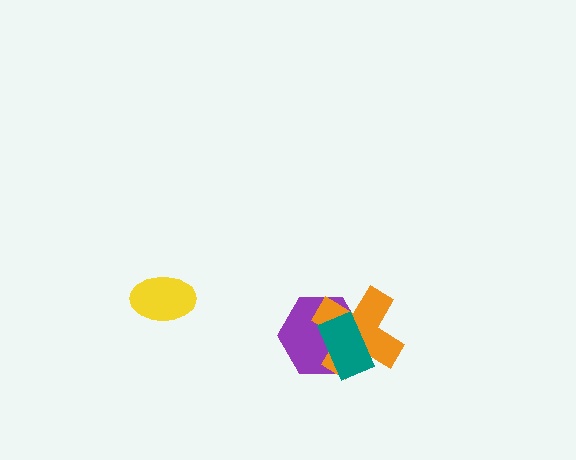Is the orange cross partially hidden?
Yes, it is partially covered by another shape.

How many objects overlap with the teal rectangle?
2 objects overlap with the teal rectangle.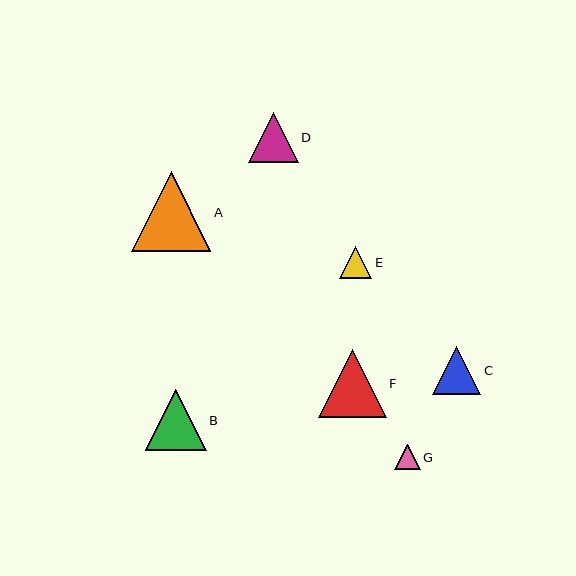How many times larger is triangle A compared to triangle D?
Triangle A is approximately 1.6 times the size of triangle D.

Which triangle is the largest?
Triangle A is the largest with a size of approximately 80 pixels.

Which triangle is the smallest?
Triangle G is the smallest with a size of approximately 25 pixels.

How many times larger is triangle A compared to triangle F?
Triangle A is approximately 1.2 times the size of triangle F.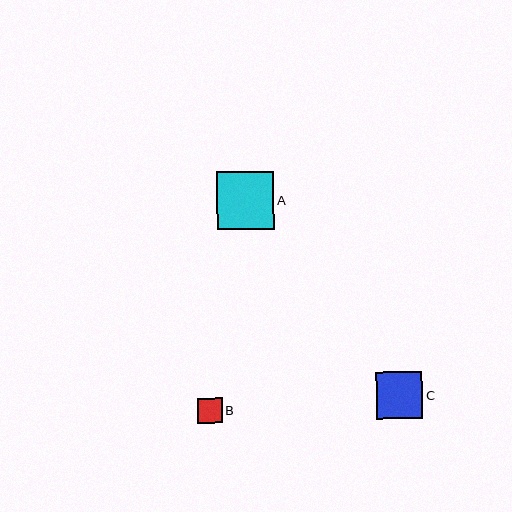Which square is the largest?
Square A is the largest with a size of approximately 58 pixels.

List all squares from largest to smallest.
From largest to smallest: A, C, B.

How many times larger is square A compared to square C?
Square A is approximately 1.3 times the size of square C.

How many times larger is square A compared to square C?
Square A is approximately 1.3 times the size of square C.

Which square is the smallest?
Square B is the smallest with a size of approximately 25 pixels.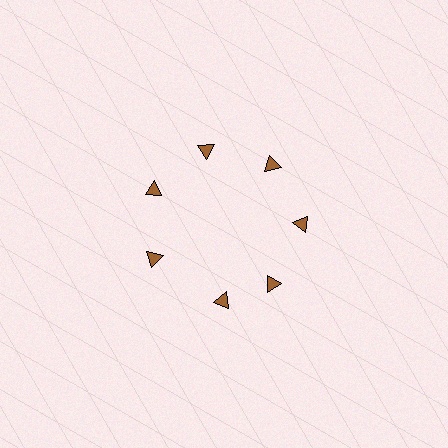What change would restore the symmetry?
The symmetry would be restored by rotating it back into even spacing with its neighbors so that all 7 triangles sit at equal angles and equal distance from the center.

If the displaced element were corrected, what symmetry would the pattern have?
It would have 7-fold rotational symmetry — the pattern would map onto itself every 51 degrees.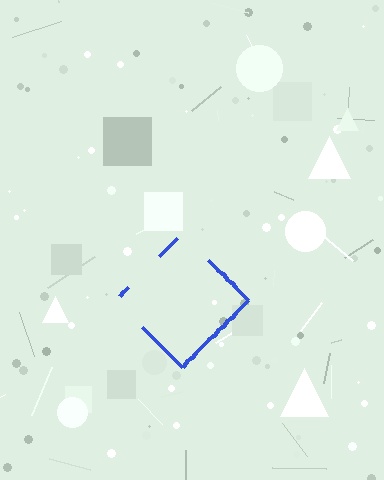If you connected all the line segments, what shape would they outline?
They would outline a diamond.